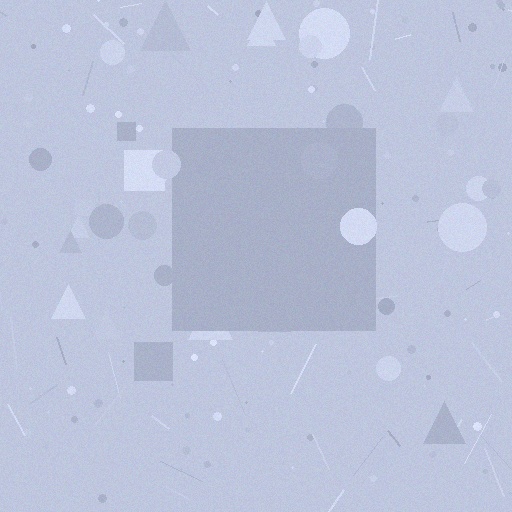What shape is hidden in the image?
A square is hidden in the image.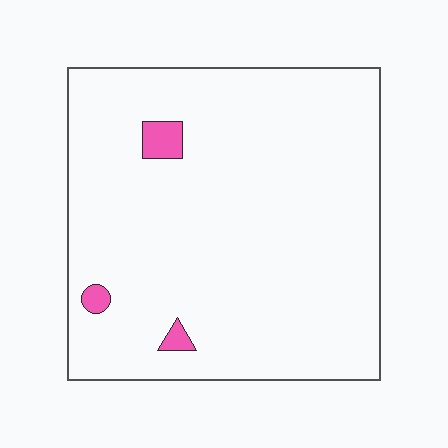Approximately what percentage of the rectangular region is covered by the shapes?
Approximately 5%.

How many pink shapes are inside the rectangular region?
3.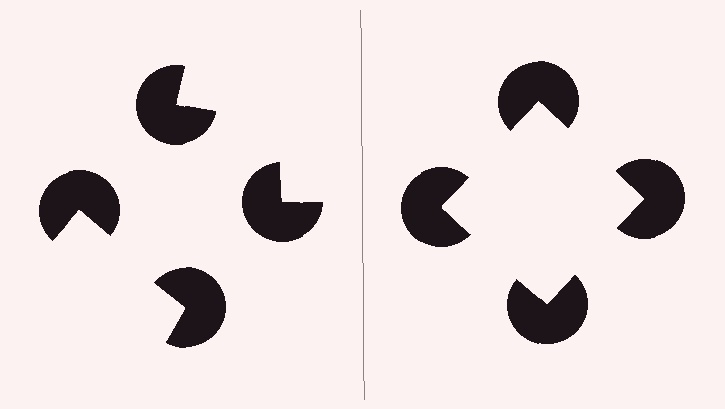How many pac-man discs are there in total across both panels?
8 — 4 on each side.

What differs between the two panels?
The pac-man discs are positioned identically on both sides; only the wedge orientations differ. On the right they align to a square; on the left they are misaligned.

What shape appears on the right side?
An illusory square.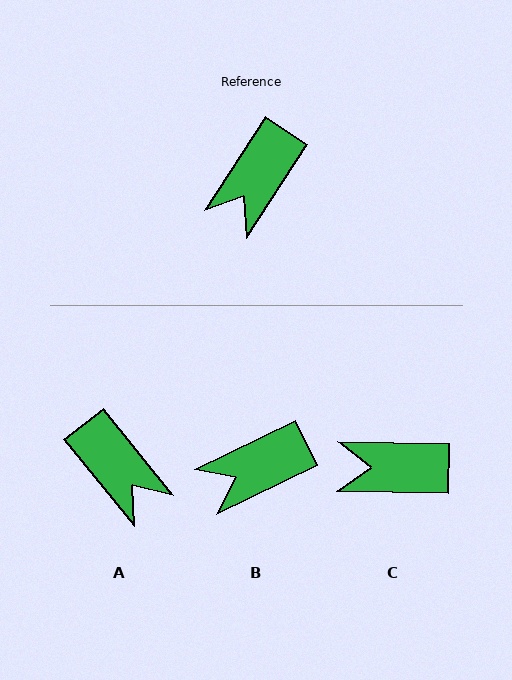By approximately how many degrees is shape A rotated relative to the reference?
Approximately 72 degrees counter-clockwise.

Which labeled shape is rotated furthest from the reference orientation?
A, about 72 degrees away.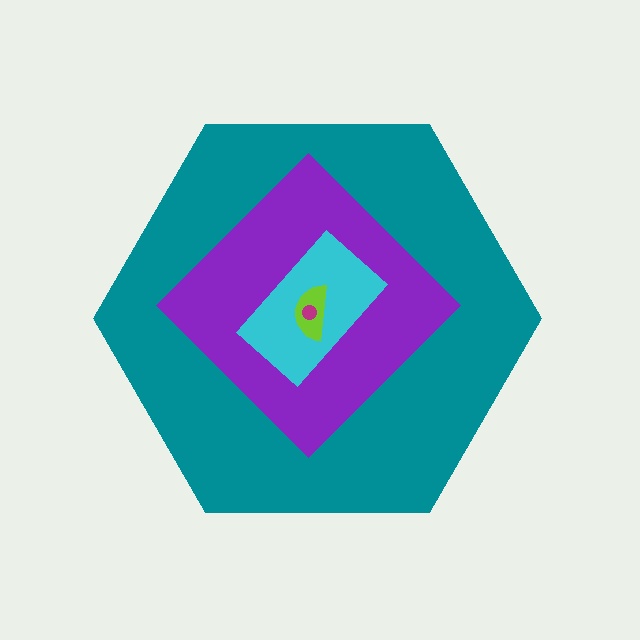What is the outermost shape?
The teal hexagon.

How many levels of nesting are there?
5.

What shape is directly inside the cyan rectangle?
The lime semicircle.